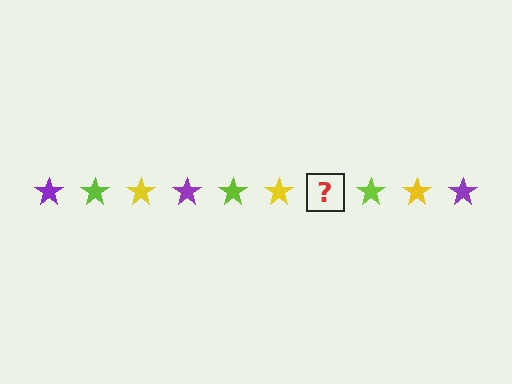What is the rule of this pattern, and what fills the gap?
The rule is that the pattern cycles through purple, lime, yellow stars. The gap should be filled with a purple star.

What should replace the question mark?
The question mark should be replaced with a purple star.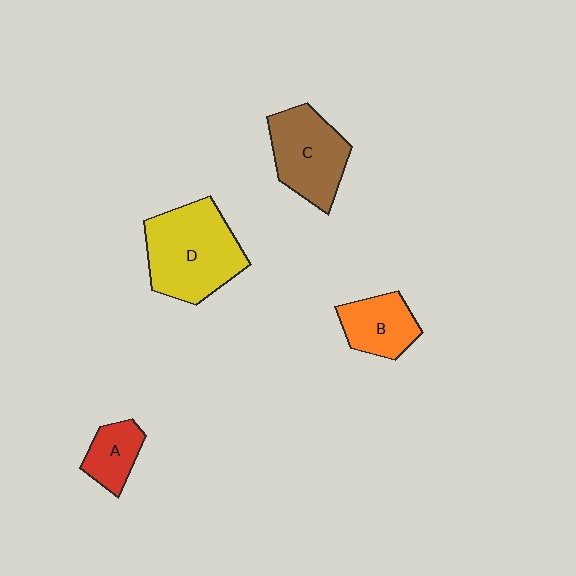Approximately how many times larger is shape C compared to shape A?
Approximately 2.0 times.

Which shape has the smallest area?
Shape A (red).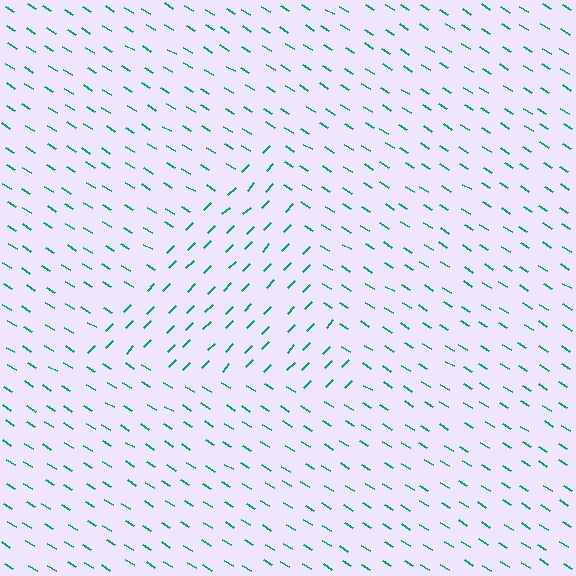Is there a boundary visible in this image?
Yes, there is a texture boundary formed by a change in line orientation.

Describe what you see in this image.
The image is filled with small teal line segments. A triangle region in the image has lines oriented differently from the surrounding lines, creating a visible texture boundary.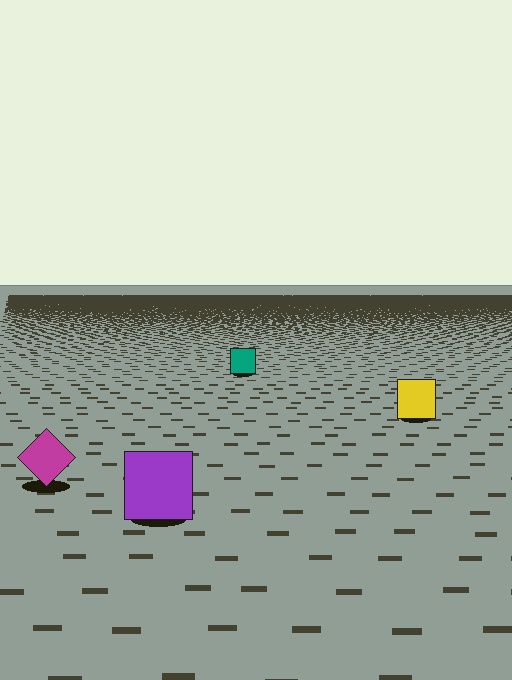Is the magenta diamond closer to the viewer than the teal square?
Yes. The magenta diamond is closer — you can tell from the texture gradient: the ground texture is coarser near it.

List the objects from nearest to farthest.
From nearest to farthest: the purple square, the magenta diamond, the yellow square, the teal square.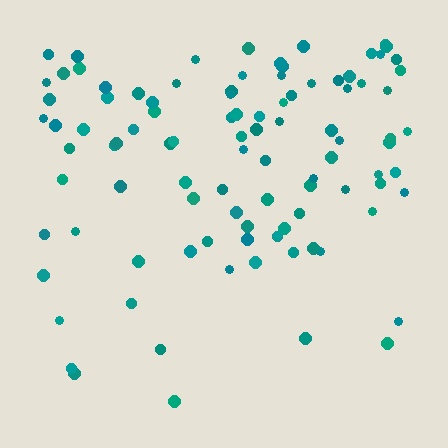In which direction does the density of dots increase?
From bottom to top, with the top side densest.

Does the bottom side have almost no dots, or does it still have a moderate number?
Still a moderate number, just noticeably fewer than the top.